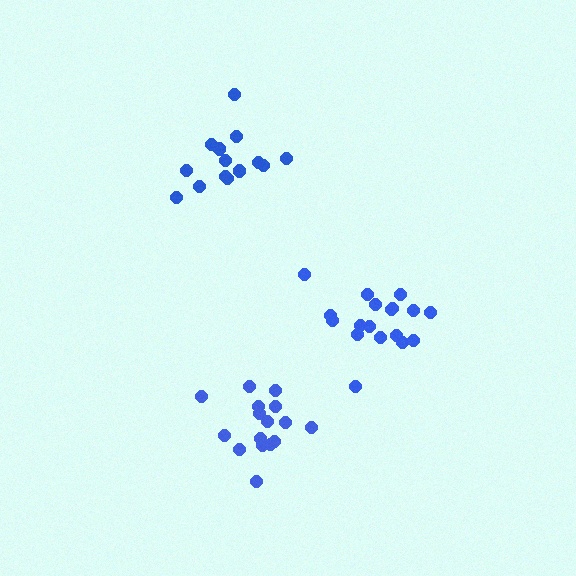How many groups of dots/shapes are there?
There are 3 groups.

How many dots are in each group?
Group 1: 16 dots, Group 2: 14 dots, Group 3: 18 dots (48 total).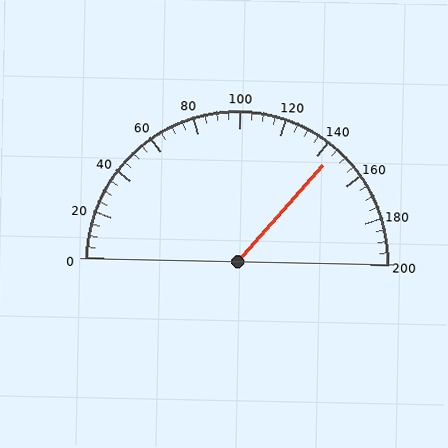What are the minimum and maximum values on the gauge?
The gauge ranges from 0 to 200.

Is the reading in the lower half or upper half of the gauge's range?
The reading is in the upper half of the range (0 to 200).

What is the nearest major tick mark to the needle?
The nearest major tick mark is 140.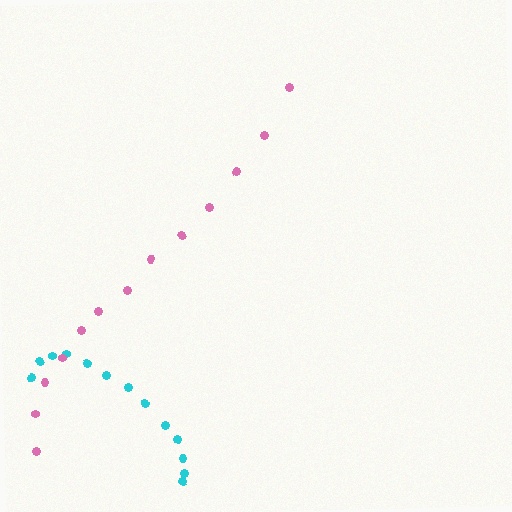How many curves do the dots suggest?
There are 2 distinct paths.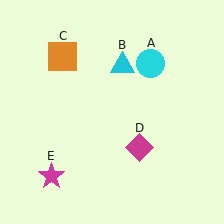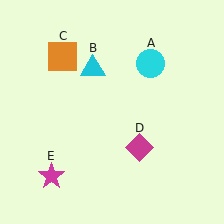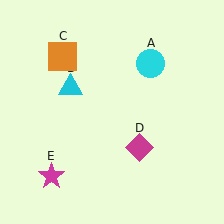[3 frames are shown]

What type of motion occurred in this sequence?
The cyan triangle (object B) rotated counterclockwise around the center of the scene.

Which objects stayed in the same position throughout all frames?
Cyan circle (object A) and orange square (object C) and magenta diamond (object D) and magenta star (object E) remained stationary.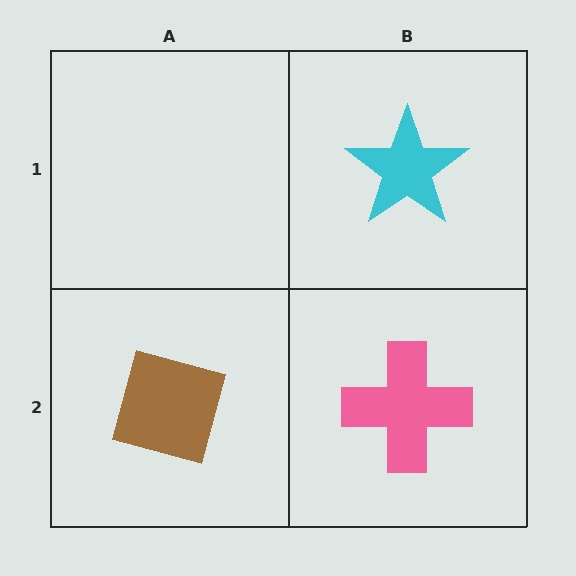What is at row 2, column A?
A brown diamond.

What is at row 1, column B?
A cyan star.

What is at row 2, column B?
A pink cross.